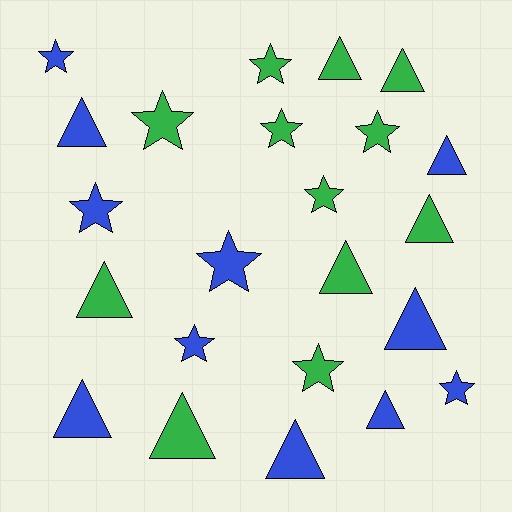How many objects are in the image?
There are 23 objects.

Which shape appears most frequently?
Triangle, with 12 objects.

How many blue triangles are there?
There are 6 blue triangles.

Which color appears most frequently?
Green, with 12 objects.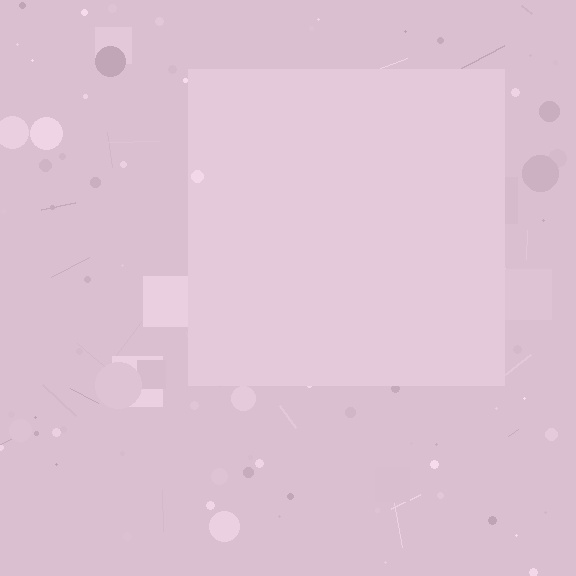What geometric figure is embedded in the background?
A square is embedded in the background.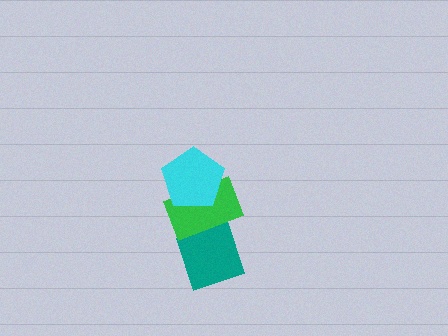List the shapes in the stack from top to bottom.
From top to bottom: the cyan pentagon, the green rectangle, the teal diamond.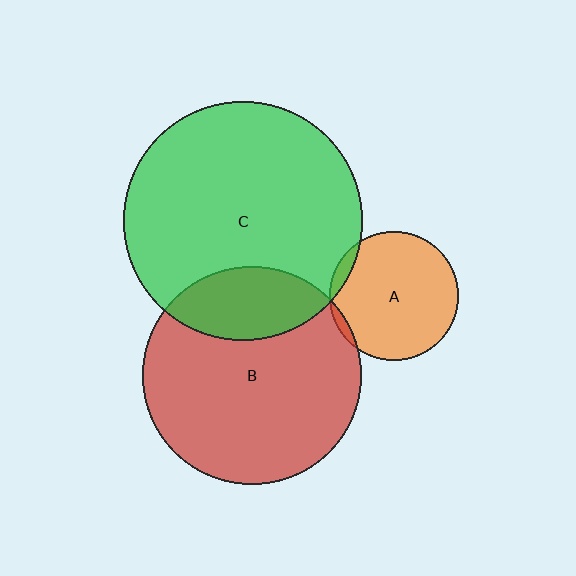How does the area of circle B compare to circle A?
Approximately 2.9 times.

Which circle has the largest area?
Circle C (green).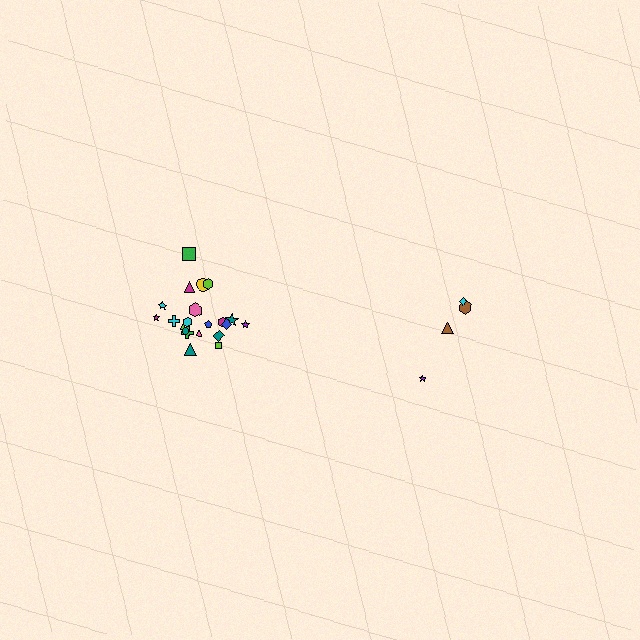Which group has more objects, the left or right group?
The left group.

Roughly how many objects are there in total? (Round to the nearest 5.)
Roughly 25 objects in total.